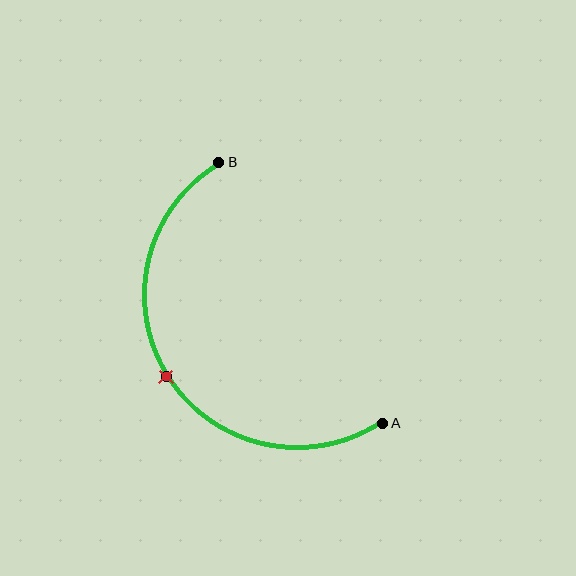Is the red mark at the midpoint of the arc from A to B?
Yes. The red mark lies on the arc at equal arc-length from both A and B — it is the arc midpoint.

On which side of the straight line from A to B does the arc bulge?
The arc bulges to the left of the straight line connecting A and B.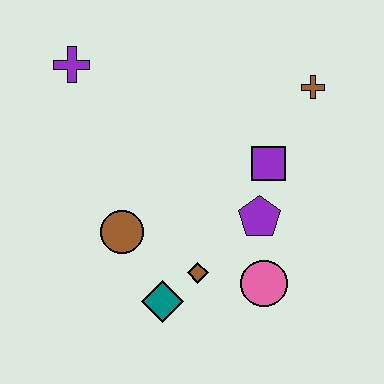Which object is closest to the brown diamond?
The teal diamond is closest to the brown diamond.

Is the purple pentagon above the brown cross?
No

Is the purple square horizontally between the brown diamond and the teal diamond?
No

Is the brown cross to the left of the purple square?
No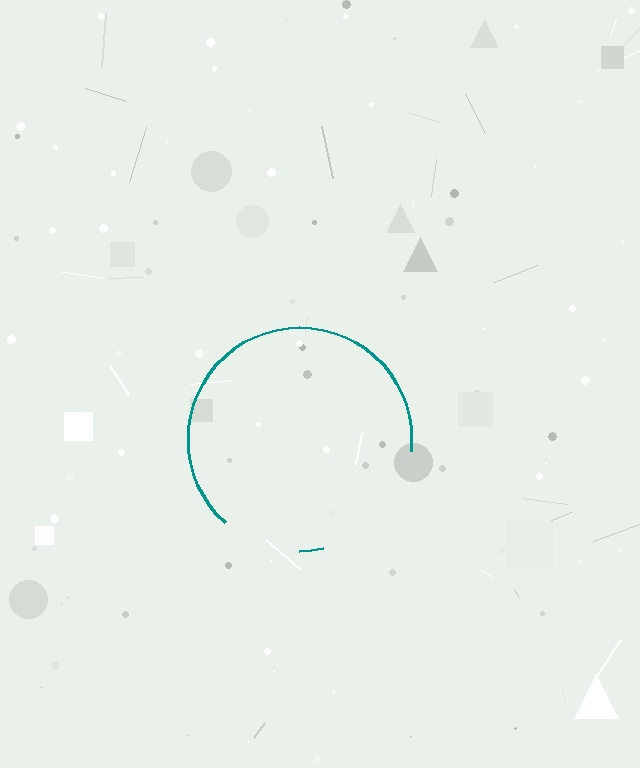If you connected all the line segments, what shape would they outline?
They would outline a circle.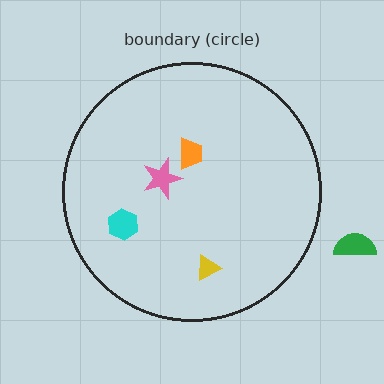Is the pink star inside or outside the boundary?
Inside.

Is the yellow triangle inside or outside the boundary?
Inside.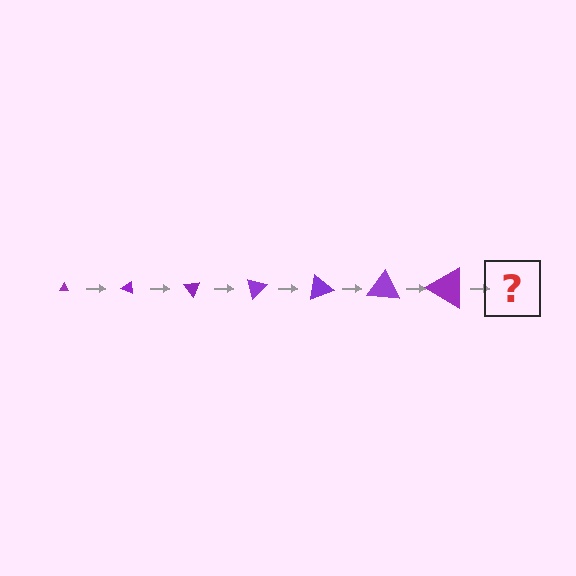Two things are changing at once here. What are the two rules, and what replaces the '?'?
The two rules are that the triangle grows larger each step and it rotates 25 degrees each step. The '?' should be a triangle, larger than the previous one and rotated 175 degrees from the start.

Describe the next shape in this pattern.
It should be a triangle, larger than the previous one and rotated 175 degrees from the start.